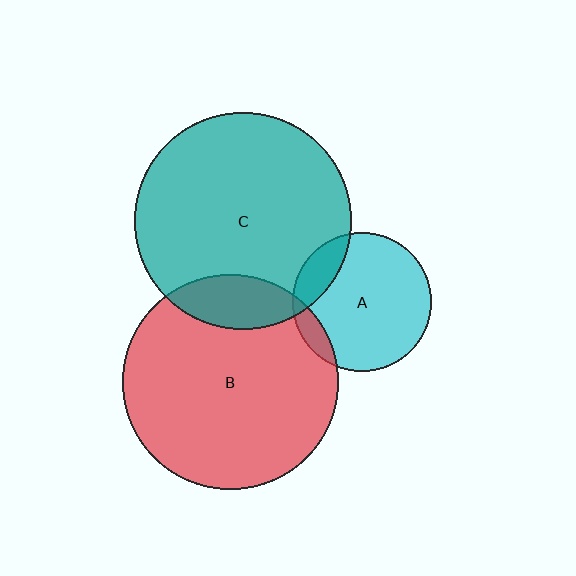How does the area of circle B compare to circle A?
Approximately 2.4 times.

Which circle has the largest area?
Circle C (teal).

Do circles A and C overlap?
Yes.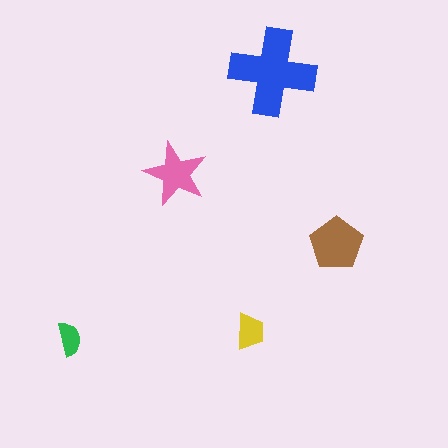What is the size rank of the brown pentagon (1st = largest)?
2nd.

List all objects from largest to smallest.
The blue cross, the brown pentagon, the pink star, the yellow trapezoid, the green semicircle.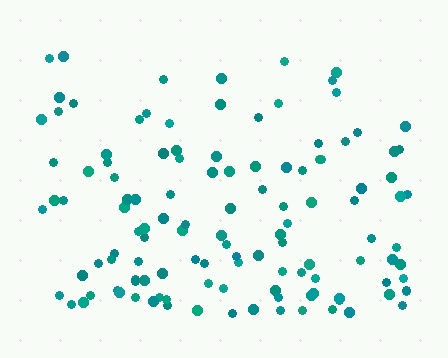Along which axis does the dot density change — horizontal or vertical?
Vertical.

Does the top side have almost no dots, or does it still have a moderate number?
Still a moderate number, just noticeably fewer than the bottom.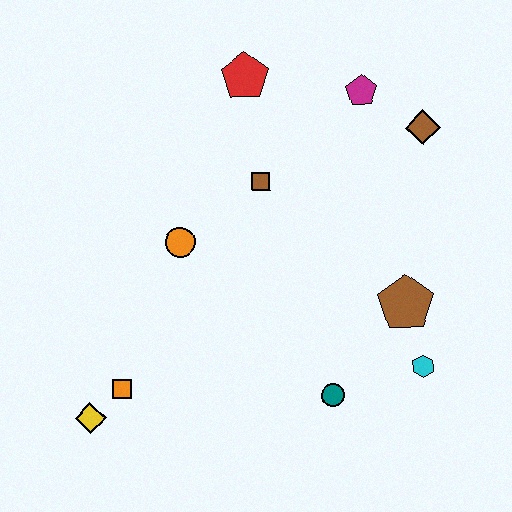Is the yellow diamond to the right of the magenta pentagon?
No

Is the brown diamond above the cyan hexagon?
Yes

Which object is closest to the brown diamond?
The magenta pentagon is closest to the brown diamond.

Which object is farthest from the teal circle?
The red pentagon is farthest from the teal circle.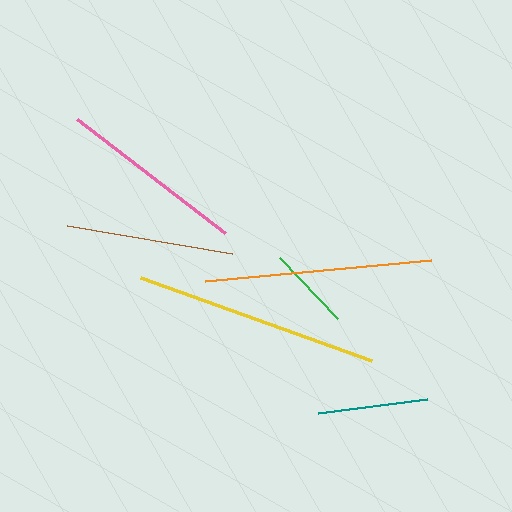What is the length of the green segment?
The green segment is approximately 84 pixels long.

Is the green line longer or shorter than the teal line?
The teal line is longer than the green line.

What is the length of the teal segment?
The teal segment is approximately 110 pixels long.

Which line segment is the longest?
The yellow line is the longest at approximately 245 pixels.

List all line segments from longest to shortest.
From longest to shortest: yellow, orange, pink, brown, teal, green.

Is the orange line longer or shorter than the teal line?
The orange line is longer than the teal line.